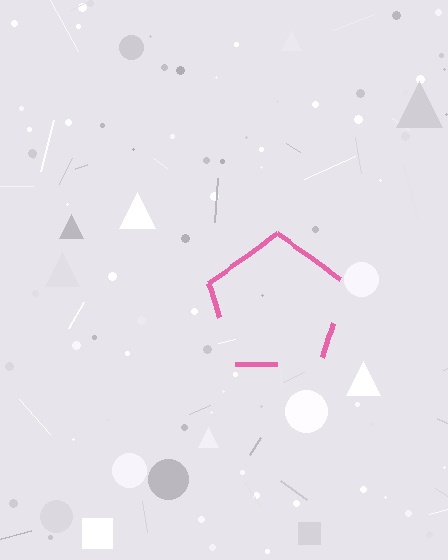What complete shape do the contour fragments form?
The contour fragments form a pentagon.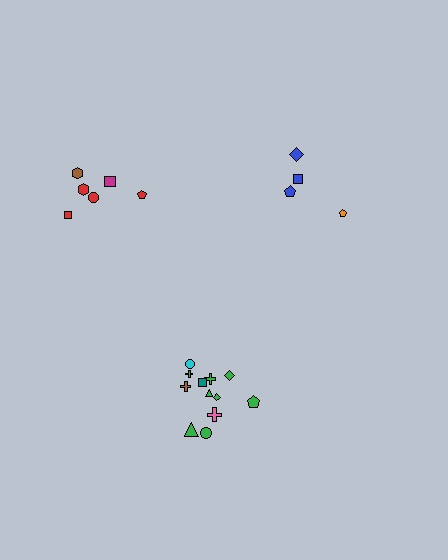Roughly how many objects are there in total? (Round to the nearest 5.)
Roughly 20 objects in total.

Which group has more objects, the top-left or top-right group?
The top-left group.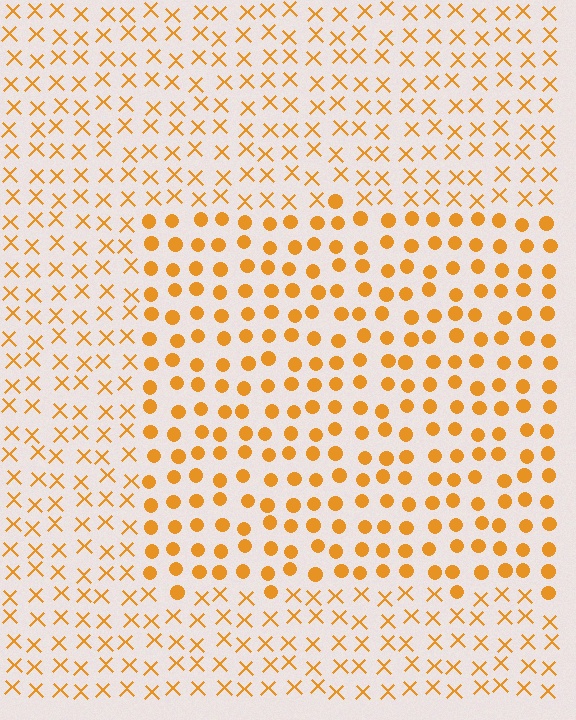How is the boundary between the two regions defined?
The boundary is defined by a change in element shape: circles inside vs. X marks outside. All elements share the same color and spacing.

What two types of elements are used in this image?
The image uses circles inside the rectangle region and X marks outside it.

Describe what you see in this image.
The image is filled with small orange elements arranged in a uniform grid. A rectangle-shaped region contains circles, while the surrounding area contains X marks. The boundary is defined purely by the change in element shape.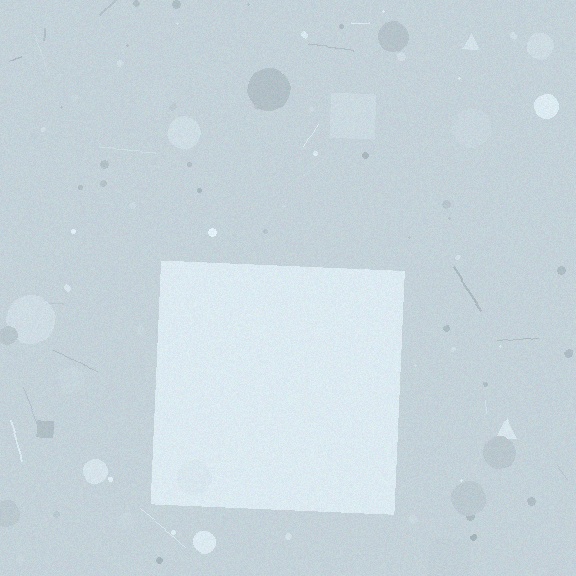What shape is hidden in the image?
A square is hidden in the image.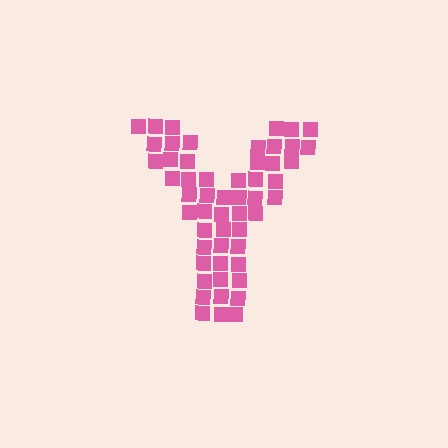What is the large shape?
The large shape is the letter Y.